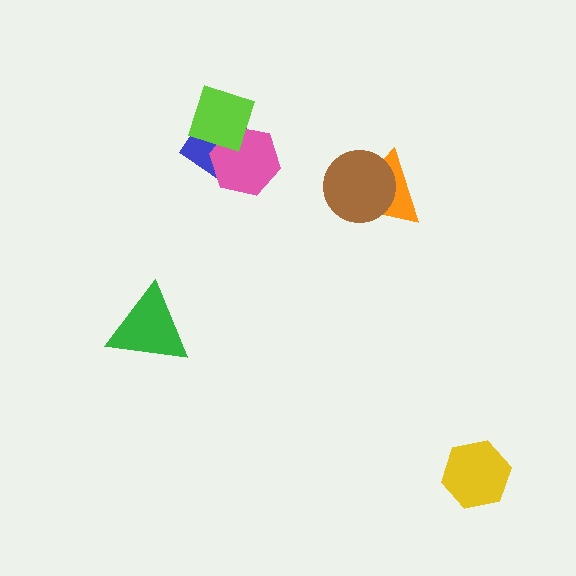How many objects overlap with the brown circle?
1 object overlaps with the brown circle.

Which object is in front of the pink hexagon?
The lime square is in front of the pink hexagon.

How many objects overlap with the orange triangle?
1 object overlaps with the orange triangle.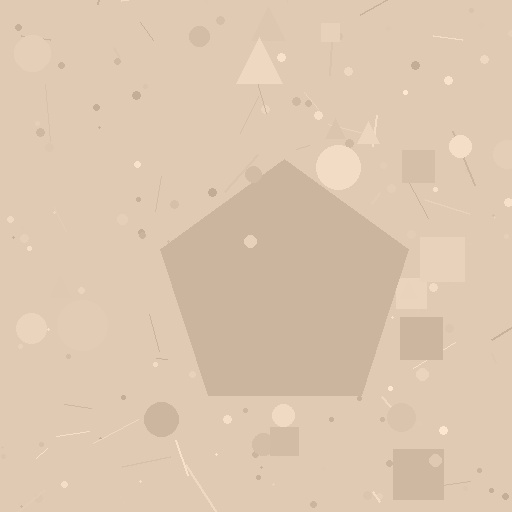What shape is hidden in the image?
A pentagon is hidden in the image.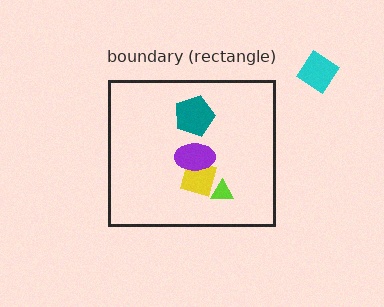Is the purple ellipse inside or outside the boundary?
Inside.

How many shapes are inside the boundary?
4 inside, 1 outside.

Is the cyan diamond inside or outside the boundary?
Outside.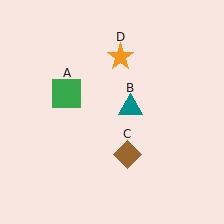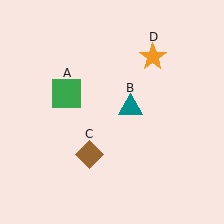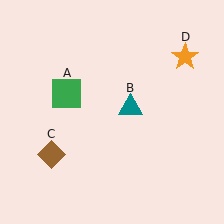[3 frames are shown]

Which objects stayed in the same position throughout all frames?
Green square (object A) and teal triangle (object B) remained stationary.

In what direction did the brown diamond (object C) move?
The brown diamond (object C) moved left.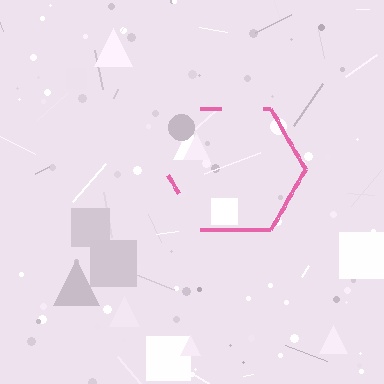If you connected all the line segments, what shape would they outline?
They would outline a hexagon.